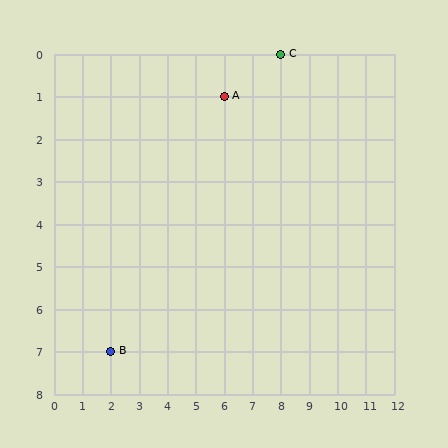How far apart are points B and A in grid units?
Points B and A are 4 columns and 6 rows apart (about 7.2 grid units diagonally).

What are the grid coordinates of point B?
Point B is at grid coordinates (2, 7).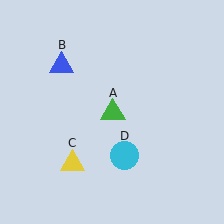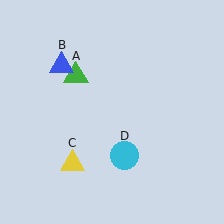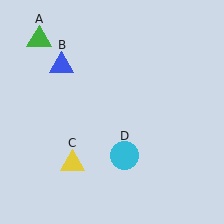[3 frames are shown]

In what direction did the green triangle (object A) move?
The green triangle (object A) moved up and to the left.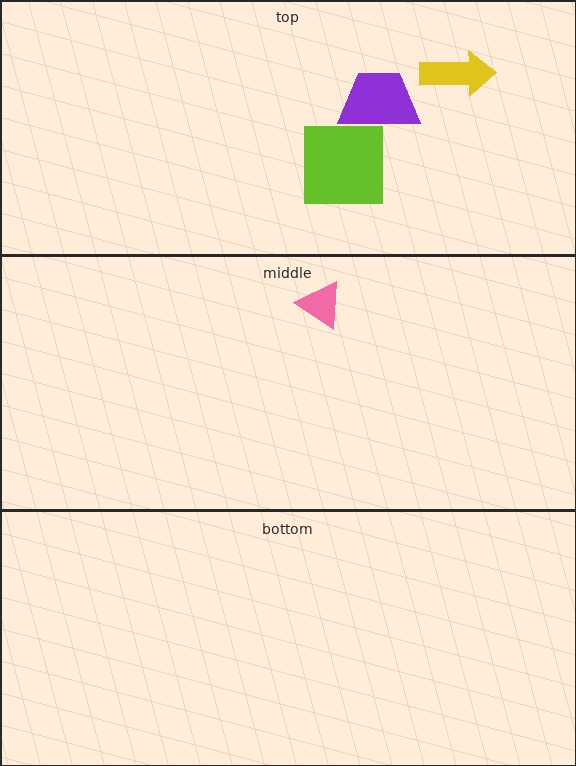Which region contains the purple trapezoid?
The top region.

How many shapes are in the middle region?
1.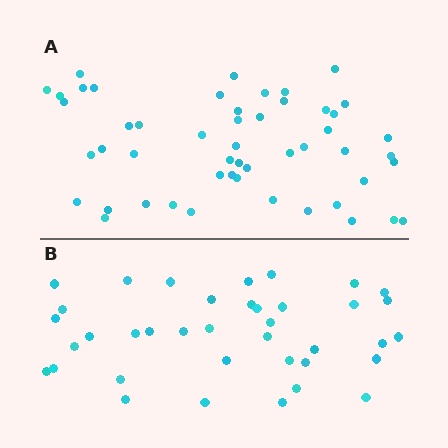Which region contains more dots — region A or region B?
Region A (the top region) has more dots.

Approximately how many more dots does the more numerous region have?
Region A has approximately 15 more dots than region B.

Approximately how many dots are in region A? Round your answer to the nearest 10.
About 50 dots. (The exact count is 51, which rounds to 50.)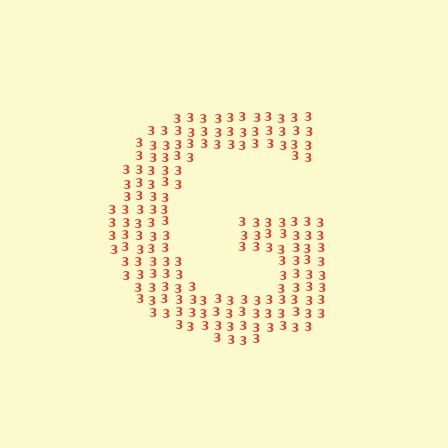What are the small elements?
The small elements are digit 3's.